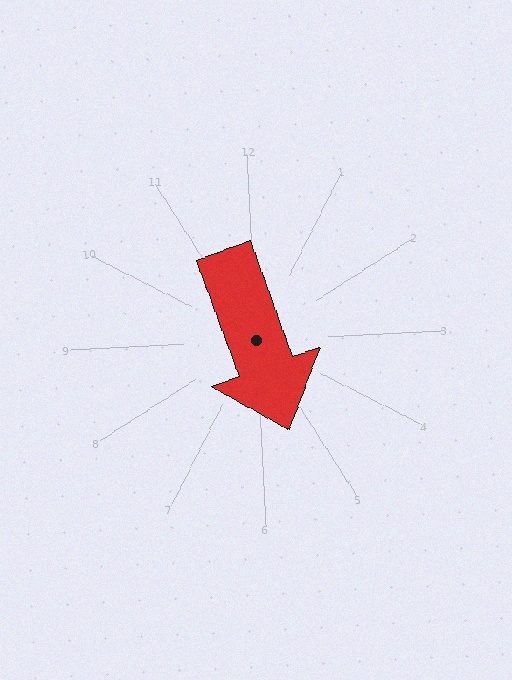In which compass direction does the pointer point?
South.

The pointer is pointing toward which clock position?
Roughly 5 o'clock.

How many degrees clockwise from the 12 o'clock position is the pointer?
Approximately 163 degrees.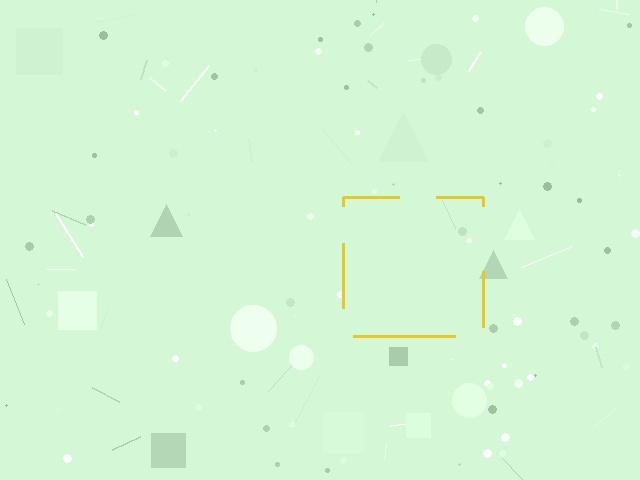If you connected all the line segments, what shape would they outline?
They would outline a square.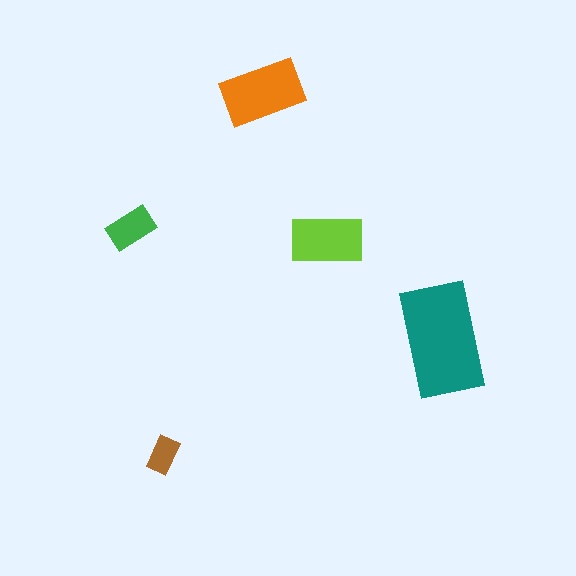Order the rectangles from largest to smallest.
the teal one, the orange one, the lime one, the green one, the brown one.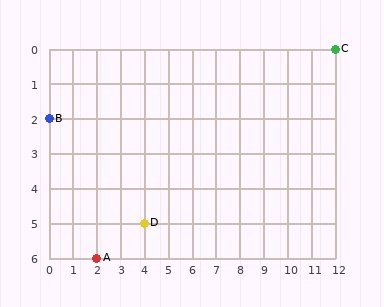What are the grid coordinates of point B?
Point B is at grid coordinates (0, 2).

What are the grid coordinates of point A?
Point A is at grid coordinates (2, 6).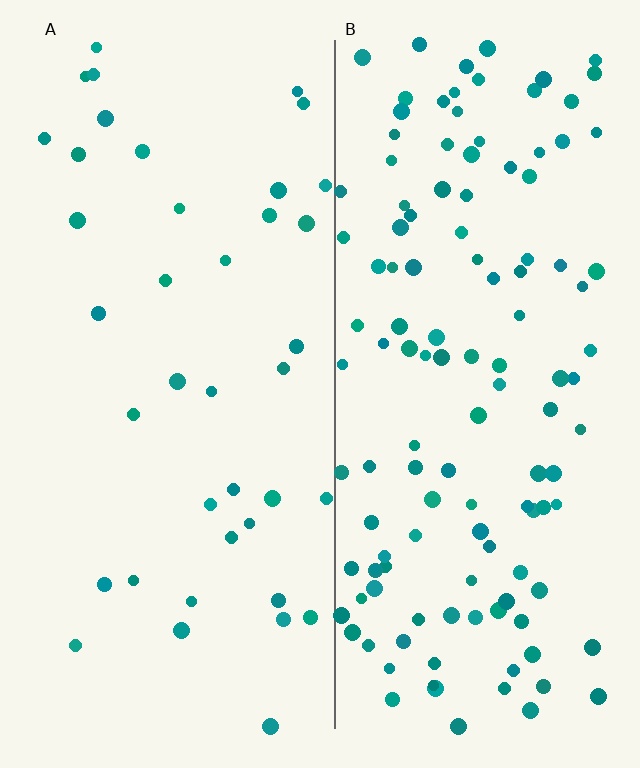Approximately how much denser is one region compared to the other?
Approximately 3.3× — region B over region A.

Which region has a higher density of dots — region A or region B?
B (the right).